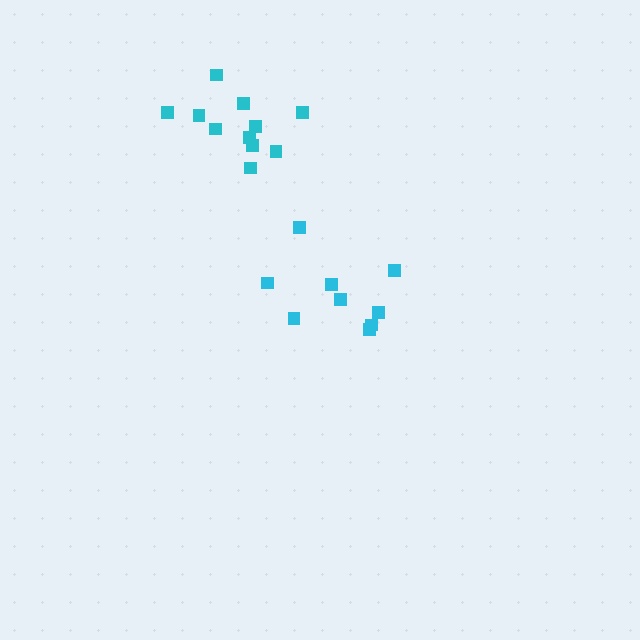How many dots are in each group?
Group 1: 11 dots, Group 2: 9 dots (20 total).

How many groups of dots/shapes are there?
There are 2 groups.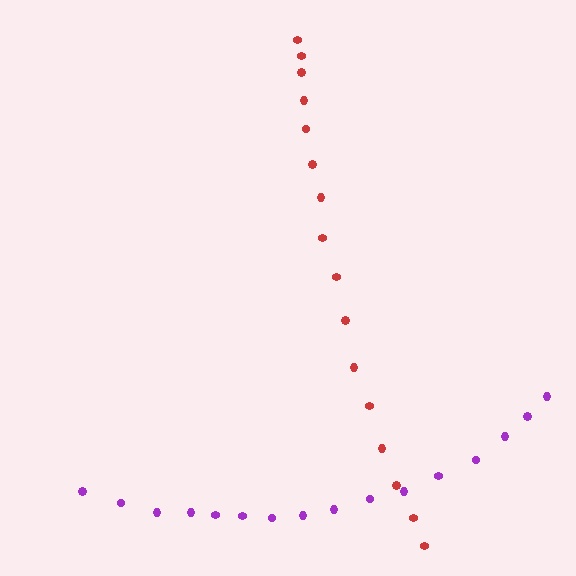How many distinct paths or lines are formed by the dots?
There are 2 distinct paths.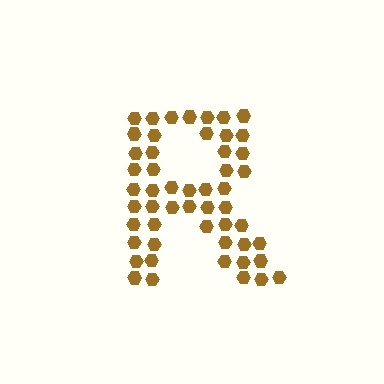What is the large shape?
The large shape is the letter R.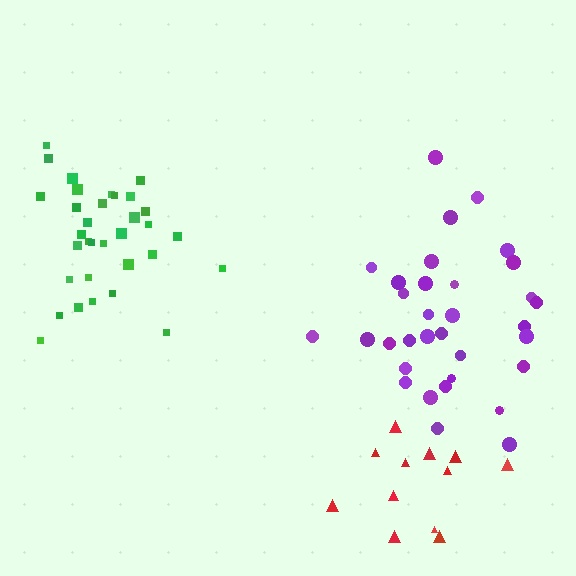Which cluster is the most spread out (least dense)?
Red.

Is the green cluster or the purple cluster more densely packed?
Green.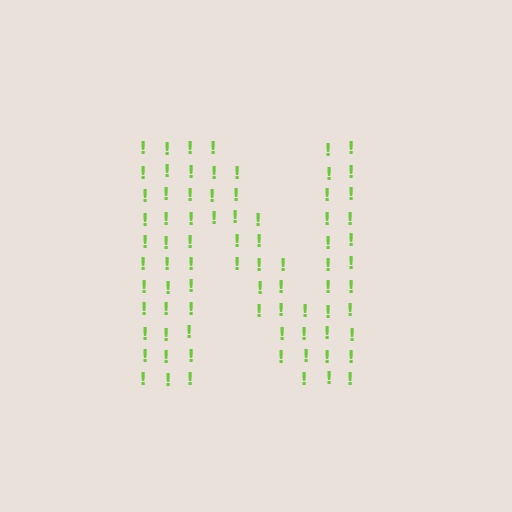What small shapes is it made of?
It is made of small exclamation marks.